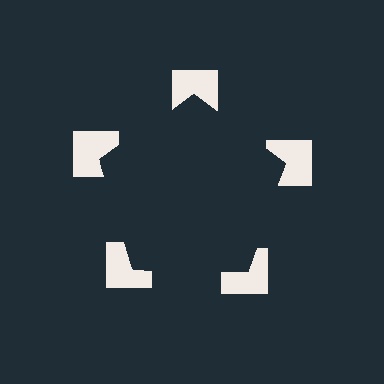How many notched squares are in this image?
There are 5 — one at each vertex of the illusory pentagon.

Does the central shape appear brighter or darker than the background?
It typically appears slightly darker than the background, even though no actual brightness change is drawn.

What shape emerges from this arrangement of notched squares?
An illusory pentagon — its edges are inferred from the aligned wedge cuts in the notched squares, not physically drawn.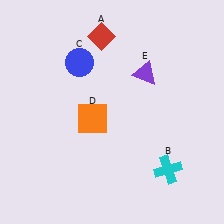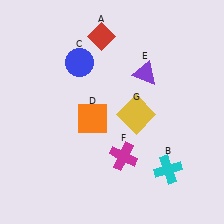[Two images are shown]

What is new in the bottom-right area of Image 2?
A yellow square (G) was added in the bottom-right area of Image 2.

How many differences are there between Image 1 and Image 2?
There are 2 differences between the two images.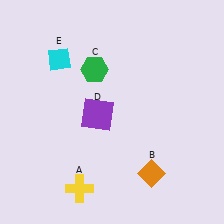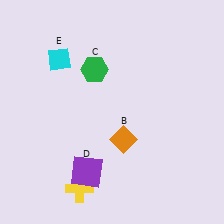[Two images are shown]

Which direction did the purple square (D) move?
The purple square (D) moved down.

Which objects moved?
The objects that moved are: the orange diamond (B), the purple square (D).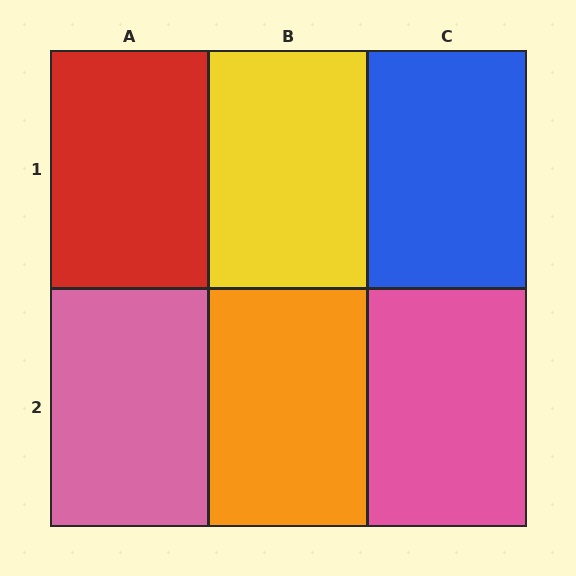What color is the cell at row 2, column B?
Orange.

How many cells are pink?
2 cells are pink.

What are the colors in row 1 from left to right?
Red, yellow, blue.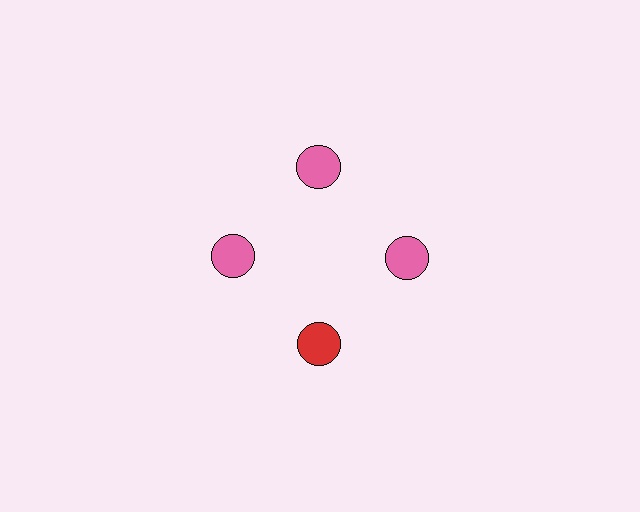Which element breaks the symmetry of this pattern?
The red circle at roughly the 6 o'clock position breaks the symmetry. All other shapes are pink circles.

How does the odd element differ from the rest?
It has a different color: red instead of pink.